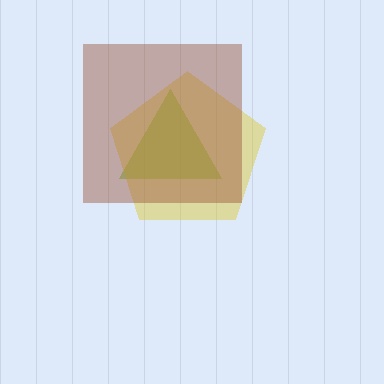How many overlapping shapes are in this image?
There are 3 overlapping shapes in the image.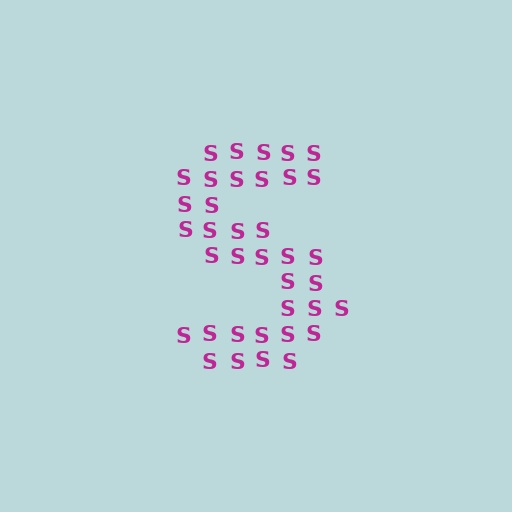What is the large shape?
The large shape is the letter S.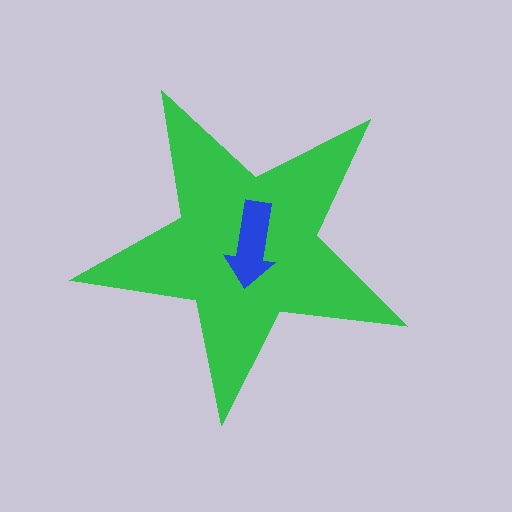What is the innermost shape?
The blue arrow.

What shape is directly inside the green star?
The blue arrow.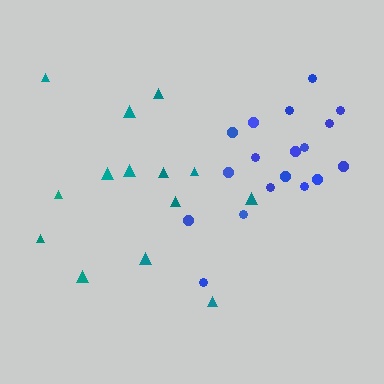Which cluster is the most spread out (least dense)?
Teal.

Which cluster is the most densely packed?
Blue.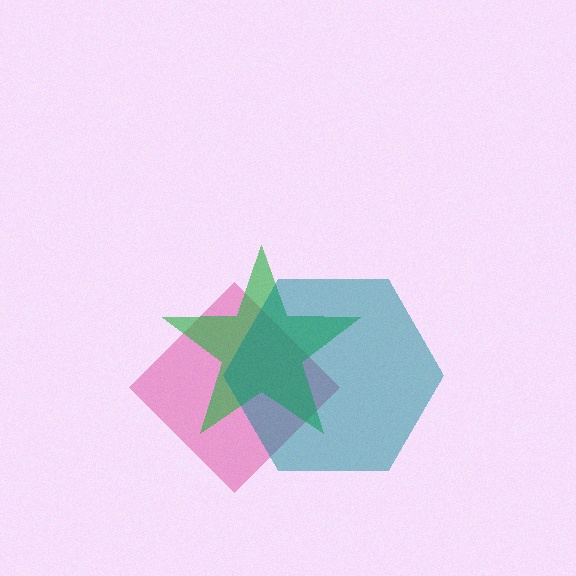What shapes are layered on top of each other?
The layered shapes are: a magenta diamond, a green star, a teal hexagon.